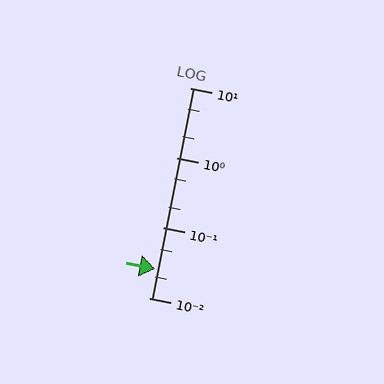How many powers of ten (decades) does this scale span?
The scale spans 3 decades, from 0.01 to 10.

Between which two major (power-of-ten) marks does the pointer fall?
The pointer is between 0.01 and 0.1.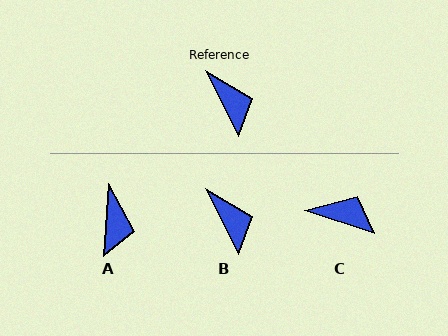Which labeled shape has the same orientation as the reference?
B.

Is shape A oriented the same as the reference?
No, it is off by about 30 degrees.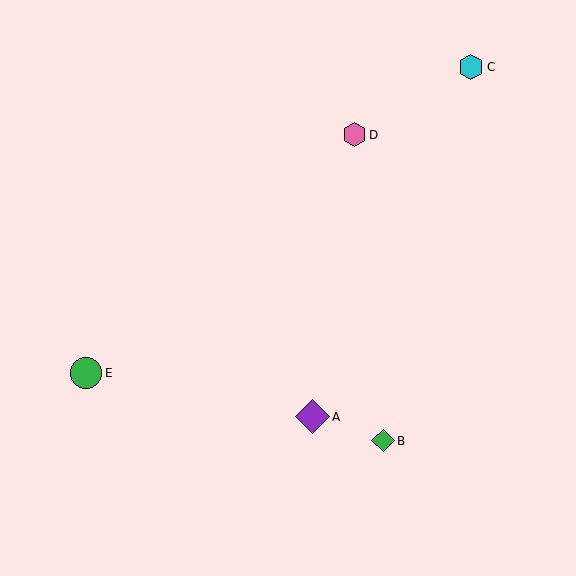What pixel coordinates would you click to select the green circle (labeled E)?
Click at (86, 373) to select the green circle E.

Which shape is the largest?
The purple diamond (labeled A) is the largest.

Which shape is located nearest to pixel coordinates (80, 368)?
The green circle (labeled E) at (86, 373) is nearest to that location.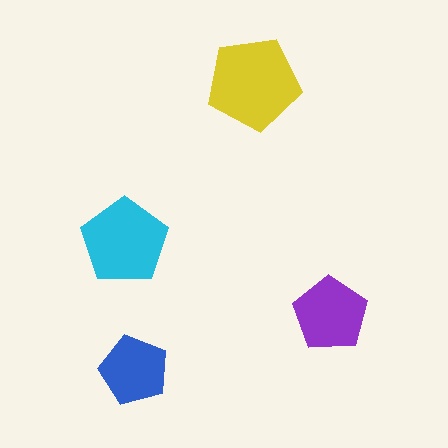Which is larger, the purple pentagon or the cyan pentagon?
The cyan one.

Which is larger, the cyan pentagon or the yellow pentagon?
The yellow one.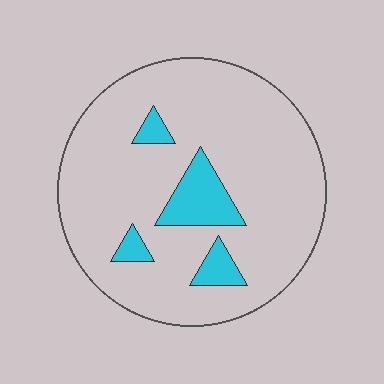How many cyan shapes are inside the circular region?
4.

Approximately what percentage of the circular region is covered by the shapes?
Approximately 10%.